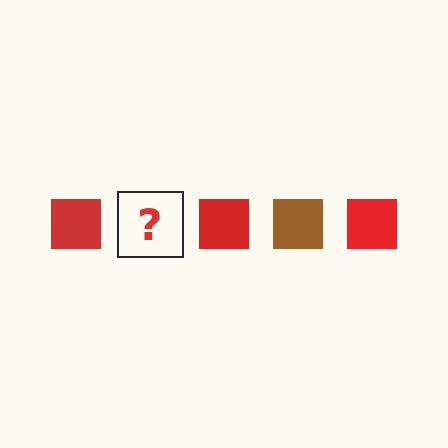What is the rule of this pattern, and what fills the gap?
The rule is that the pattern cycles through red, brown squares. The gap should be filled with a brown square.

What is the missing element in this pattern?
The missing element is a brown square.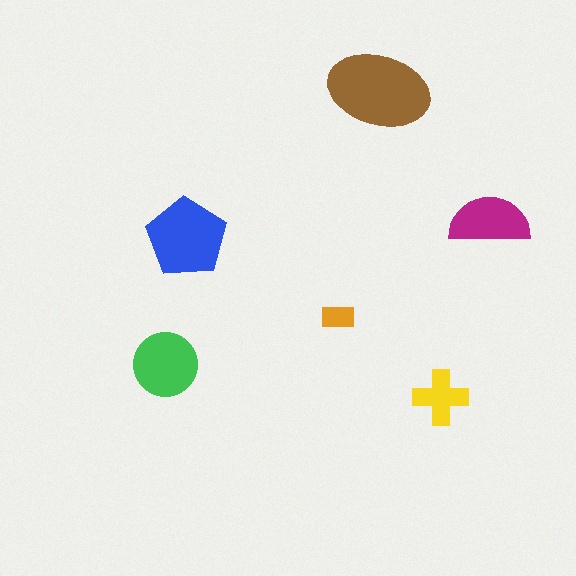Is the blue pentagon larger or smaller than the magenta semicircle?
Larger.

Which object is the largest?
The brown ellipse.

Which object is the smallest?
The orange rectangle.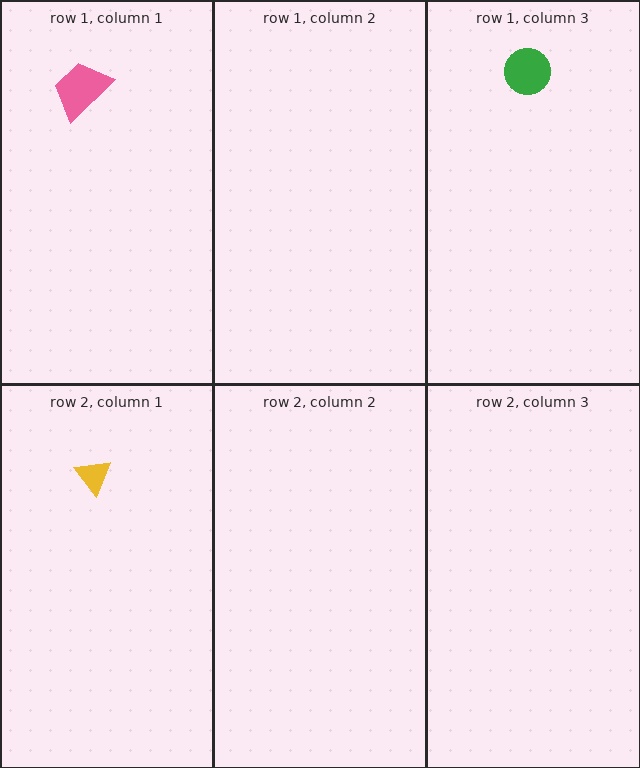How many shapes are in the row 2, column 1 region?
1.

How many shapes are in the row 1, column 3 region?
1.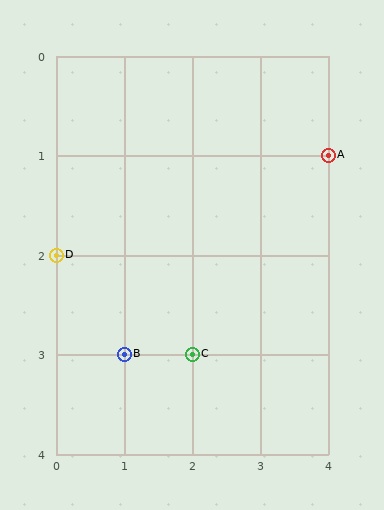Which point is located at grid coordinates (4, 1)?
Point A is at (4, 1).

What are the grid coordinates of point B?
Point B is at grid coordinates (1, 3).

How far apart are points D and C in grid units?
Points D and C are 2 columns and 1 row apart (about 2.2 grid units diagonally).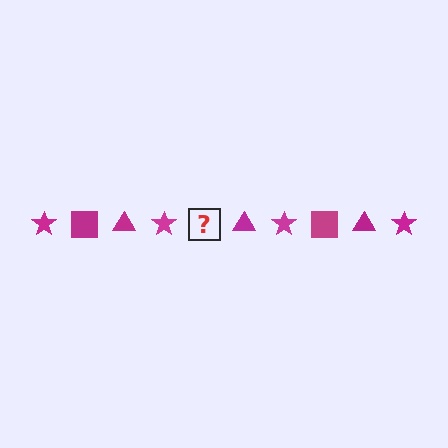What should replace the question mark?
The question mark should be replaced with a magenta square.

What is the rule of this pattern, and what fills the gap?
The rule is that the pattern cycles through star, square, triangle shapes in magenta. The gap should be filled with a magenta square.